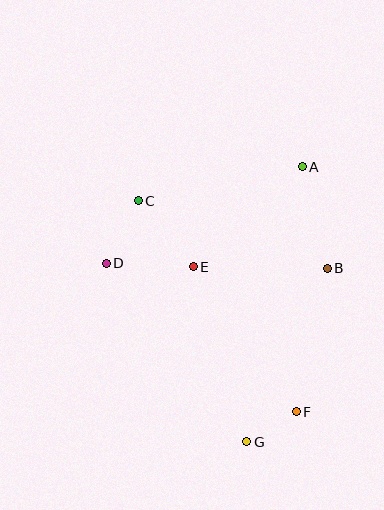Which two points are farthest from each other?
Points A and G are farthest from each other.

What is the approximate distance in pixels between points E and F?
The distance between E and F is approximately 178 pixels.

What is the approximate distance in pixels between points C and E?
The distance between C and E is approximately 86 pixels.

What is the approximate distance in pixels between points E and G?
The distance between E and G is approximately 183 pixels.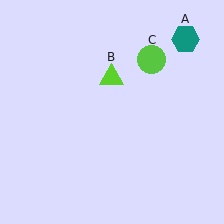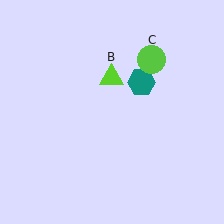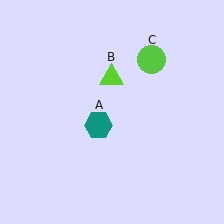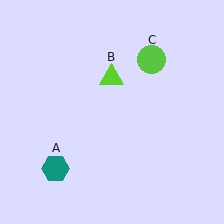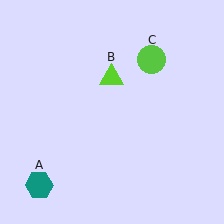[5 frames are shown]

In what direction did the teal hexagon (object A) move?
The teal hexagon (object A) moved down and to the left.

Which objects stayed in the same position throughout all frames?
Lime triangle (object B) and lime circle (object C) remained stationary.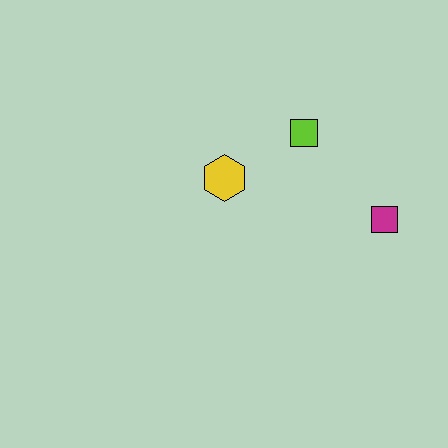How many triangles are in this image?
There are no triangles.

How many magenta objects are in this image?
There is 1 magenta object.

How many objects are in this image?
There are 3 objects.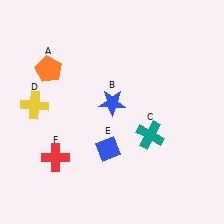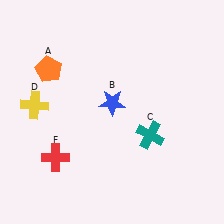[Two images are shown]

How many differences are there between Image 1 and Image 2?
There is 1 difference between the two images.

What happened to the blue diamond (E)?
The blue diamond (E) was removed in Image 2. It was in the bottom-left area of Image 1.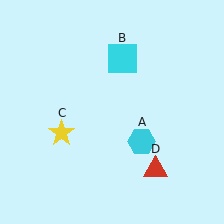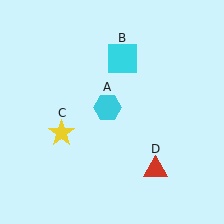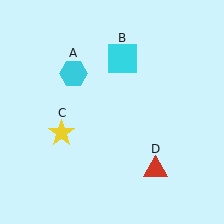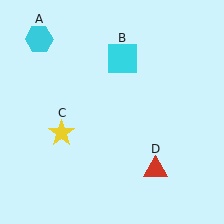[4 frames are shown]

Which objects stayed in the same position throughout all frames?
Cyan square (object B) and yellow star (object C) and red triangle (object D) remained stationary.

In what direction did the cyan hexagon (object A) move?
The cyan hexagon (object A) moved up and to the left.